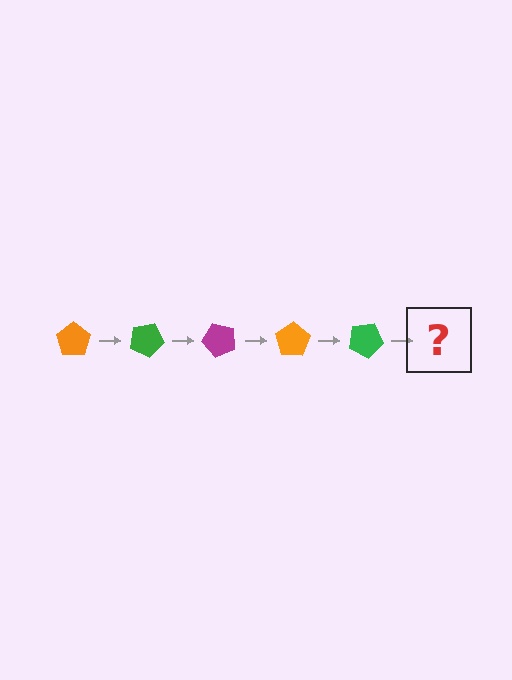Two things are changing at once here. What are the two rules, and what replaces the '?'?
The two rules are that it rotates 25 degrees each step and the color cycles through orange, green, and magenta. The '?' should be a magenta pentagon, rotated 125 degrees from the start.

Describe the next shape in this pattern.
It should be a magenta pentagon, rotated 125 degrees from the start.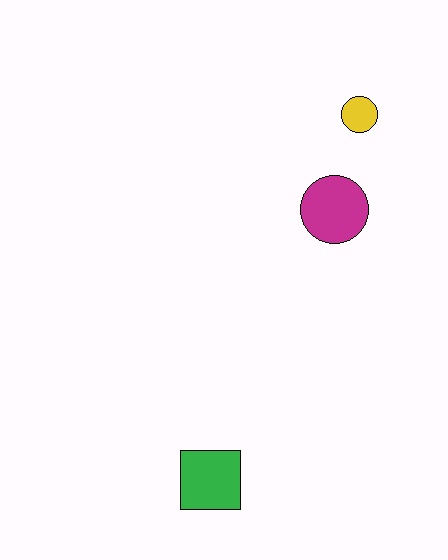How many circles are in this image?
There are 2 circles.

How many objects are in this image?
There are 3 objects.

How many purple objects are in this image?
There are no purple objects.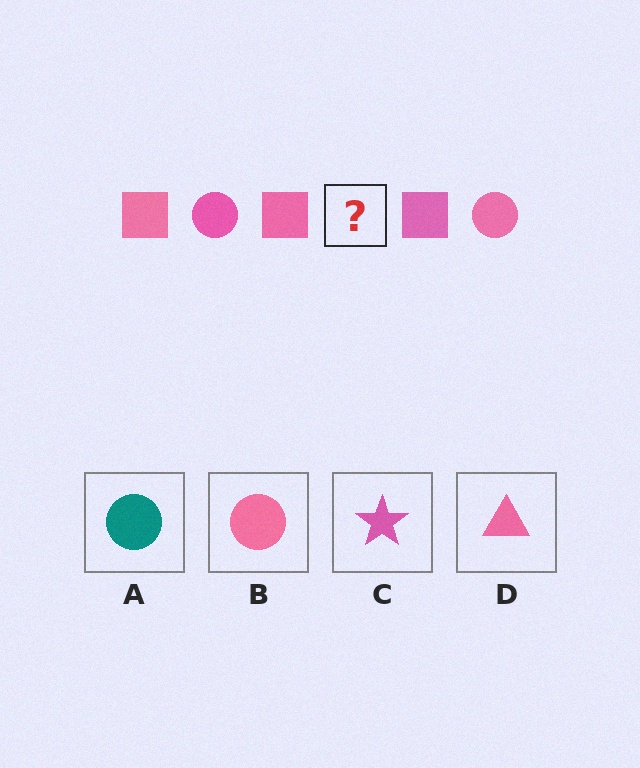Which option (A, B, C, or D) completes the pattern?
B.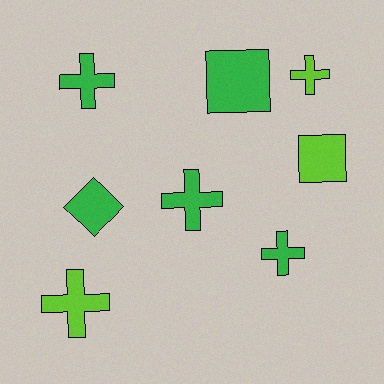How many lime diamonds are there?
There are no lime diamonds.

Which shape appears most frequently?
Cross, with 5 objects.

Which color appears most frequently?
Green, with 5 objects.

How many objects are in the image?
There are 8 objects.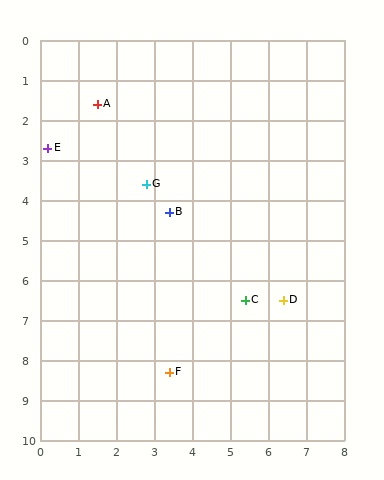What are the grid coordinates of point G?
Point G is at approximately (2.8, 3.6).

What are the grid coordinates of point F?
Point F is at approximately (3.4, 8.3).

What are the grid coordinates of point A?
Point A is at approximately (1.5, 1.6).